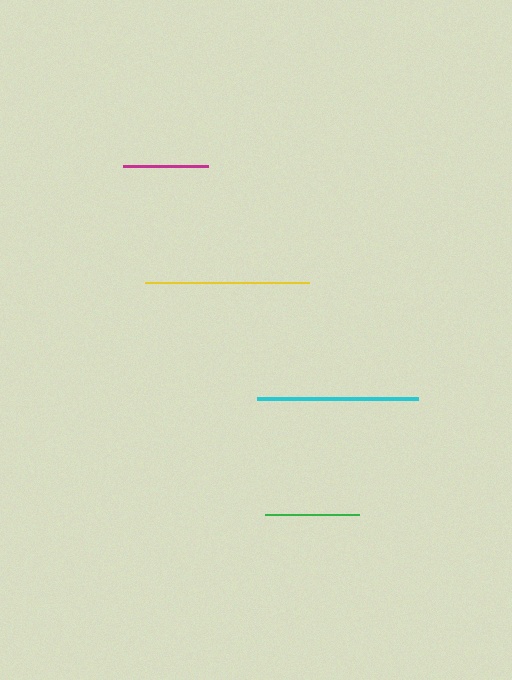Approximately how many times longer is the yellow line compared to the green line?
The yellow line is approximately 1.8 times the length of the green line.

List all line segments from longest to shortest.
From longest to shortest: yellow, cyan, green, magenta.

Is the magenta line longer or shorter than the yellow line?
The yellow line is longer than the magenta line.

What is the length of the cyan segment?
The cyan segment is approximately 161 pixels long.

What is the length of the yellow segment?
The yellow segment is approximately 165 pixels long.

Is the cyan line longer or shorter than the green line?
The cyan line is longer than the green line.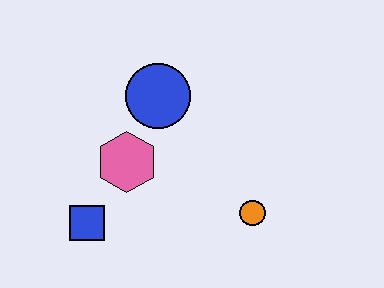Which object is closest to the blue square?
The pink hexagon is closest to the blue square.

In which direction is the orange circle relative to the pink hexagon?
The orange circle is to the right of the pink hexagon.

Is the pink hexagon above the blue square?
Yes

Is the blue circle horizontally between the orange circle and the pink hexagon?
Yes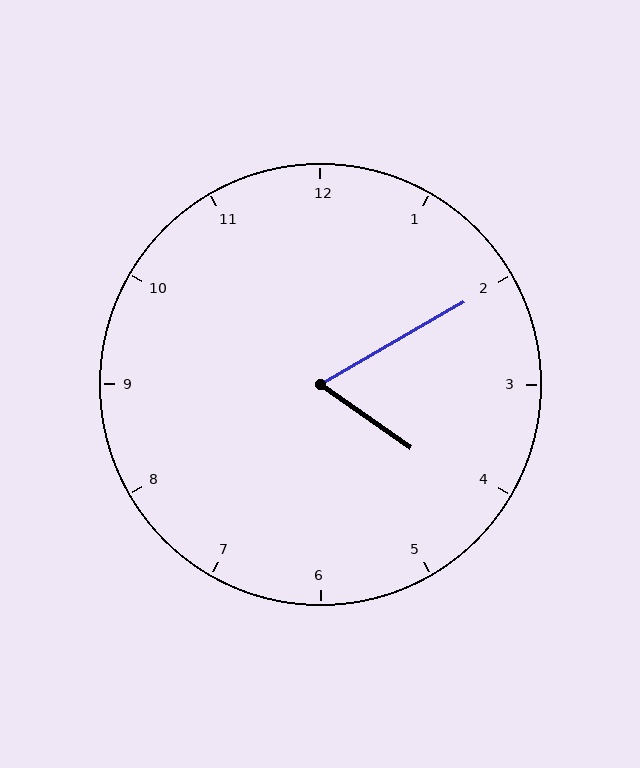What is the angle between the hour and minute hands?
Approximately 65 degrees.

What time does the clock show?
4:10.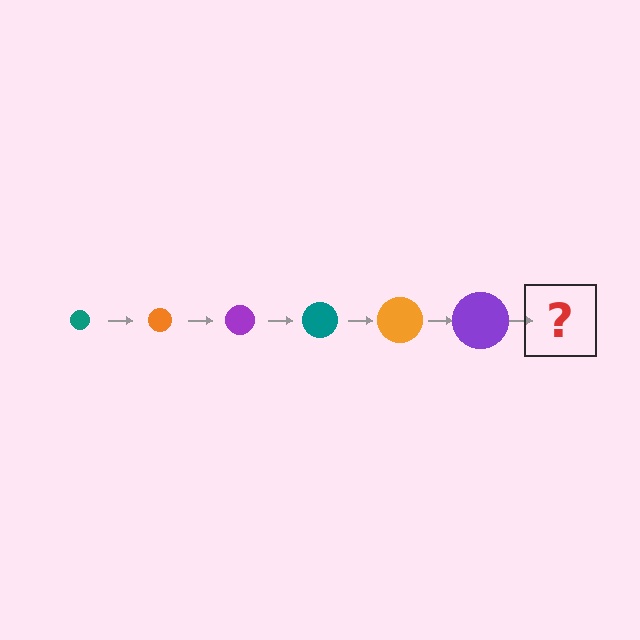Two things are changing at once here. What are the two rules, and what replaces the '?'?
The two rules are that the circle grows larger each step and the color cycles through teal, orange, and purple. The '?' should be a teal circle, larger than the previous one.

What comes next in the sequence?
The next element should be a teal circle, larger than the previous one.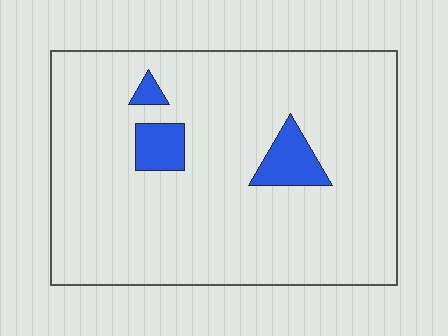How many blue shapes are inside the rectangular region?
3.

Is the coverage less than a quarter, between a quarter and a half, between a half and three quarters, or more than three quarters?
Less than a quarter.